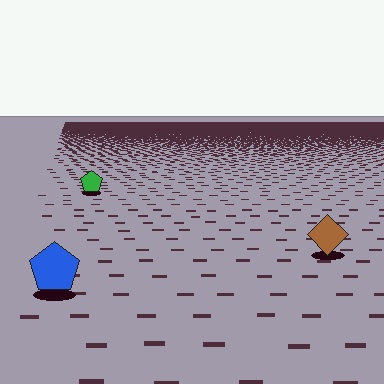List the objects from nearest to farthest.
From nearest to farthest: the blue pentagon, the brown diamond, the green pentagon.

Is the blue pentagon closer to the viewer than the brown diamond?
Yes. The blue pentagon is closer — you can tell from the texture gradient: the ground texture is coarser near it.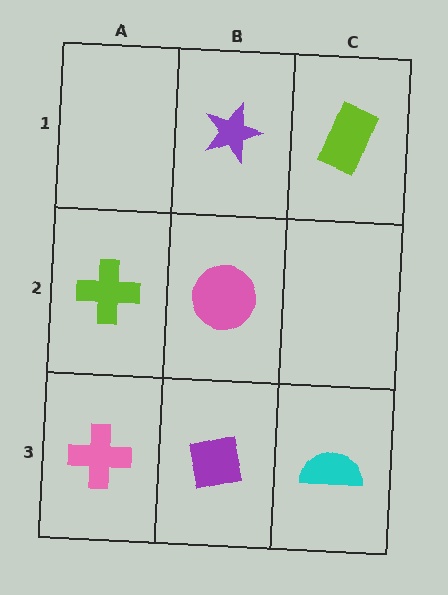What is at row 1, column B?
A purple star.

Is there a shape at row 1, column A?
No, that cell is empty.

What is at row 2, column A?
A lime cross.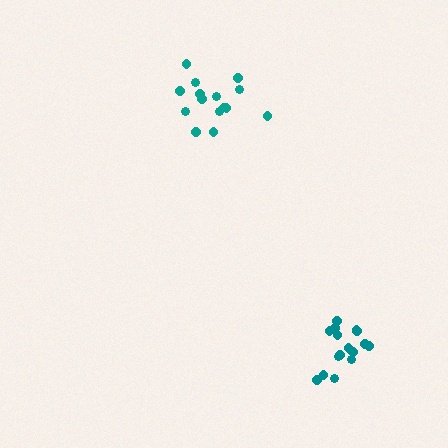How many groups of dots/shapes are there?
There are 2 groups.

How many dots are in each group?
Group 1: 15 dots, Group 2: 16 dots (31 total).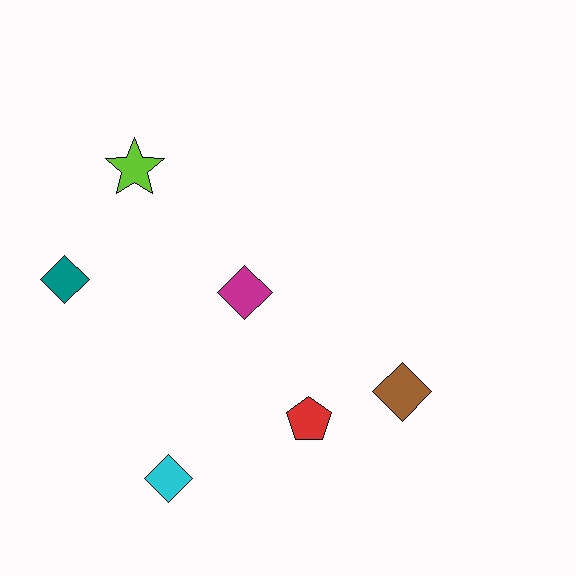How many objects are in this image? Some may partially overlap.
There are 6 objects.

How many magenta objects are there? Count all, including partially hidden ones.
There is 1 magenta object.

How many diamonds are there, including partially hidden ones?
There are 4 diamonds.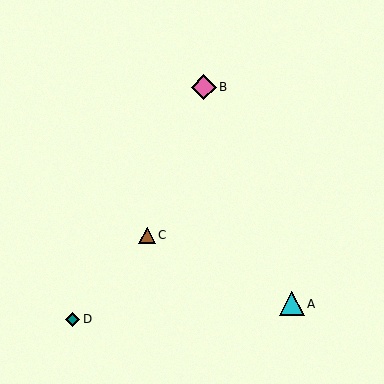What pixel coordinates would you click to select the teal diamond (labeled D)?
Click at (73, 319) to select the teal diamond D.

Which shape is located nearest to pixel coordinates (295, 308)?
The cyan triangle (labeled A) at (292, 304) is nearest to that location.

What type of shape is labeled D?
Shape D is a teal diamond.